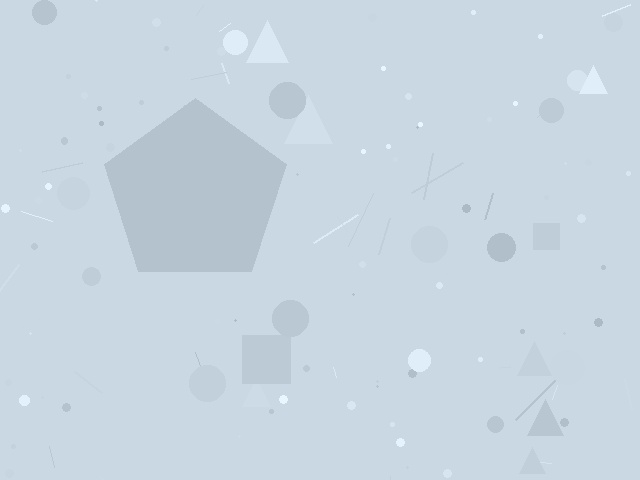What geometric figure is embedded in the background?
A pentagon is embedded in the background.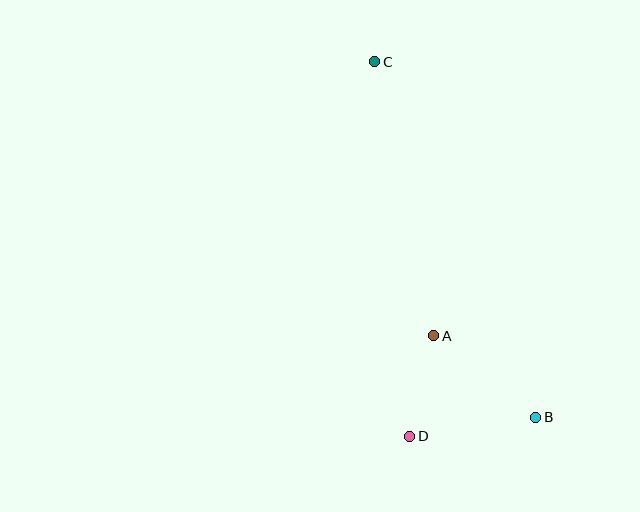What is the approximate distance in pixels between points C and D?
The distance between C and D is approximately 376 pixels.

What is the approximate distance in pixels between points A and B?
The distance between A and B is approximately 130 pixels.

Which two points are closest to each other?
Points A and D are closest to each other.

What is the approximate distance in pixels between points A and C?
The distance between A and C is approximately 281 pixels.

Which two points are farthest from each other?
Points B and C are farthest from each other.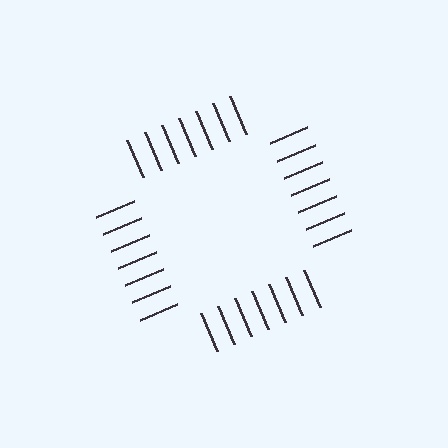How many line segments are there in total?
28 — 7 along each of the 4 edges.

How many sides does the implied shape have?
4 sides — the line-ends trace a square.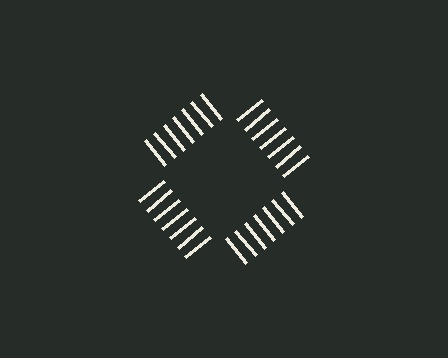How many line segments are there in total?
28 — 7 along each of the 4 edges.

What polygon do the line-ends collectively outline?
An illusory square — the line segments terminate on its edges but no continuous stroke is drawn.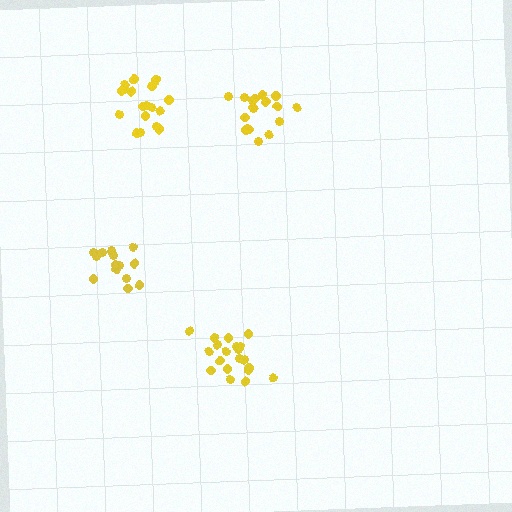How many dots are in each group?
Group 1: 18 dots, Group 2: 20 dots, Group 3: 15 dots, Group 4: 18 dots (71 total).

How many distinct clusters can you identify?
There are 4 distinct clusters.